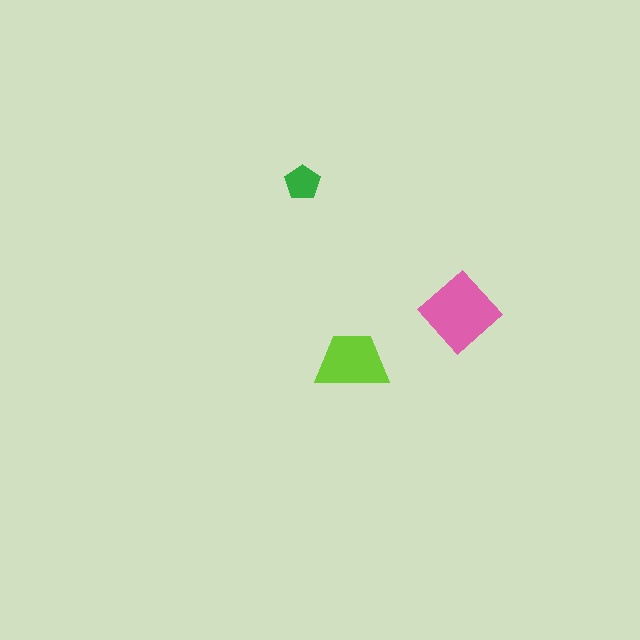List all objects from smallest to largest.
The green pentagon, the lime trapezoid, the pink diamond.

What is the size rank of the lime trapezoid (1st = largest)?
2nd.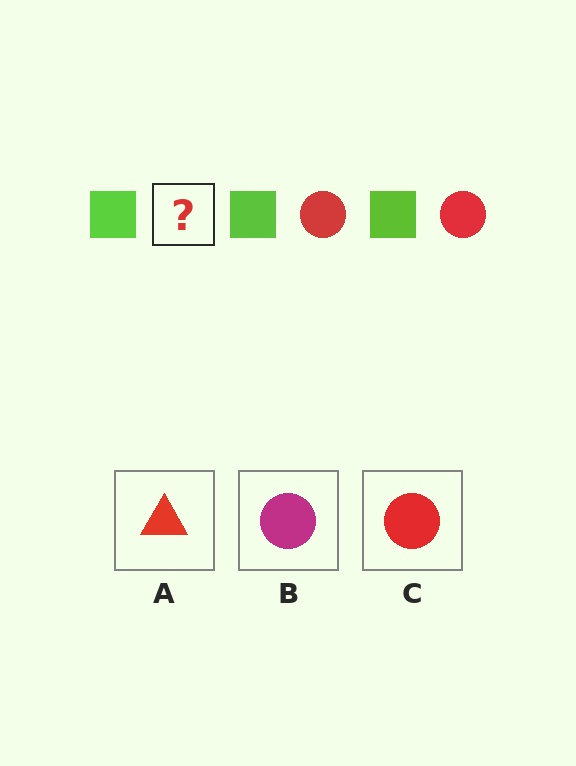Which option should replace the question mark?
Option C.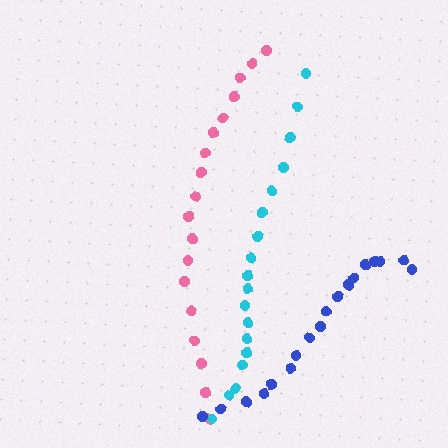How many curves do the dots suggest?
There are 3 distinct paths.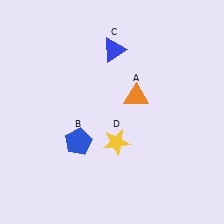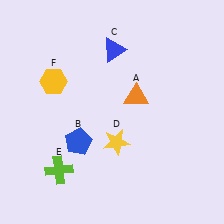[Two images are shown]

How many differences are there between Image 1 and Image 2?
There are 2 differences between the two images.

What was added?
A lime cross (E), a yellow hexagon (F) were added in Image 2.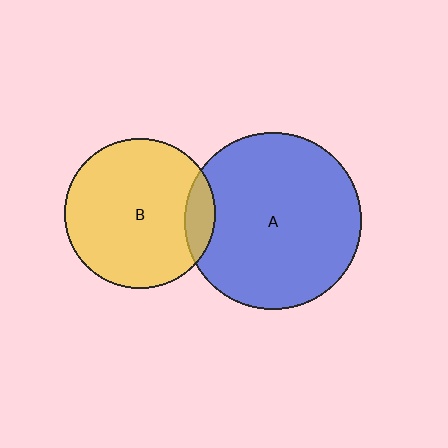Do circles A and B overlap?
Yes.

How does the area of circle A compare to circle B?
Approximately 1.4 times.